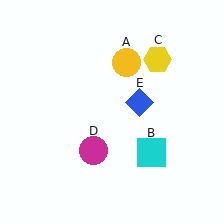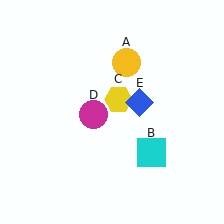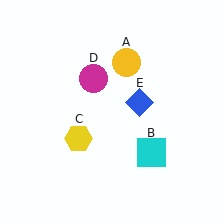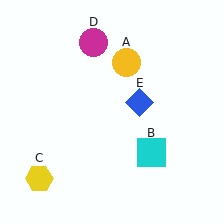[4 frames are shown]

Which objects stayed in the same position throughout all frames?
Yellow circle (object A) and cyan square (object B) and blue diamond (object E) remained stationary.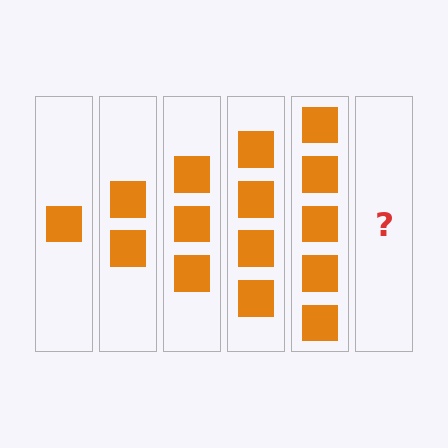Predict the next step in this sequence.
The next step is 6 squares.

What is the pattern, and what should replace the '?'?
The pattern is that each step adds one more square. The '?' should be 6 squares.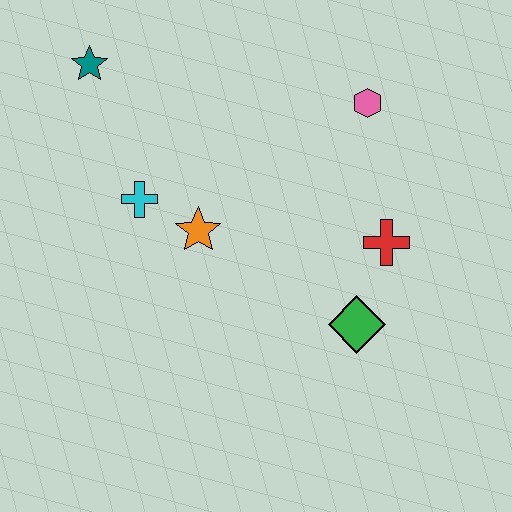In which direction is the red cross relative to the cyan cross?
The red cross is to the right of the cyan cross.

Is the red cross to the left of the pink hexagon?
No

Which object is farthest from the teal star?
The green diamond is farthest from the teal star.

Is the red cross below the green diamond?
No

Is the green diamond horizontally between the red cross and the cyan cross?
Yes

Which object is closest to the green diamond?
The red cross is closest to the green diamond.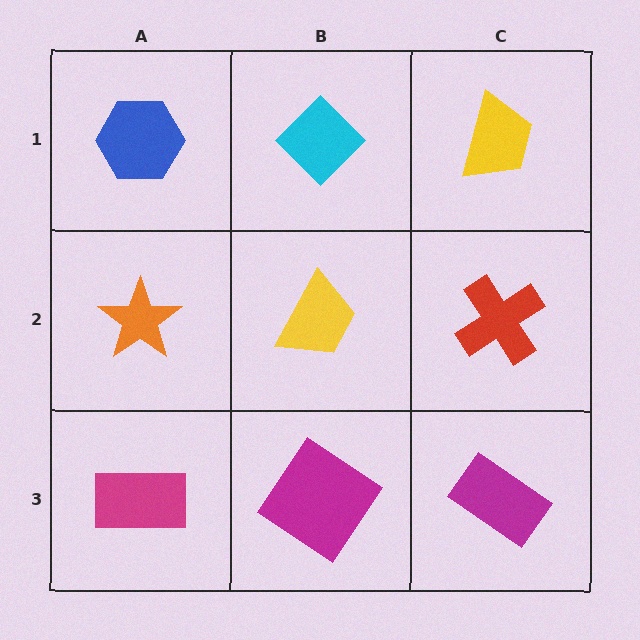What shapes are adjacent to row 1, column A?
An orange star (row 2, column A), a cyan diamond (row 1, column B).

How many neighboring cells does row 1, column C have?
2.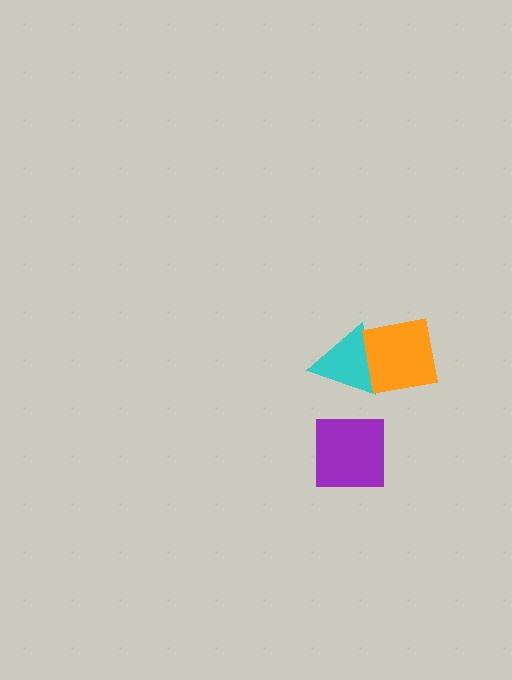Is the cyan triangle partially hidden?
Yes, it is partially covered by another shape.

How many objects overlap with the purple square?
0 objects overlap with the purple square.